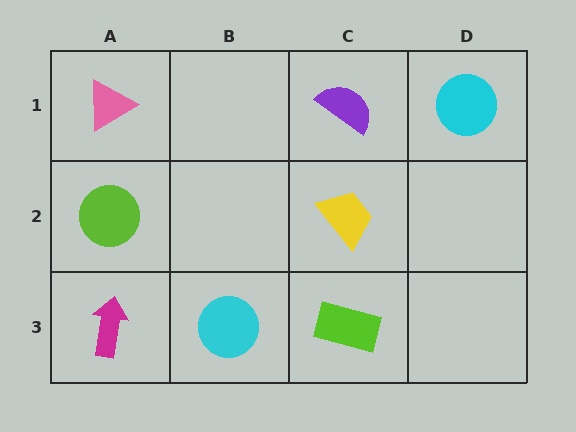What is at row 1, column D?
A cyan circle.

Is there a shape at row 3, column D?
No, that cell is empty.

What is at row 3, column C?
A lime rectangle.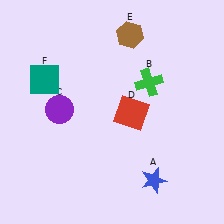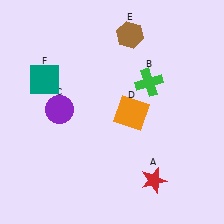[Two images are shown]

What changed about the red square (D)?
In Image 1, D is red. In Image 2, it changed to orange.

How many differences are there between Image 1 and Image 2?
There are 2 differences between the two images.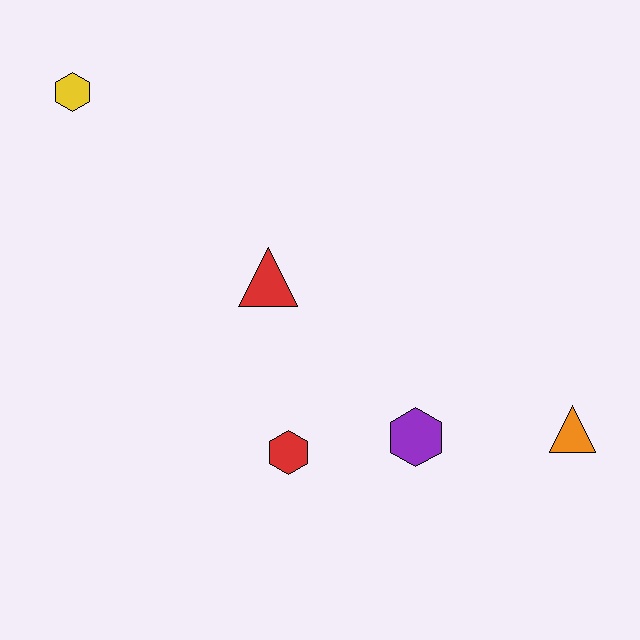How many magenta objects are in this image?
There are no magenta objects.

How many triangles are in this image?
There are 2 triangles.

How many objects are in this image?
There are 5 objects.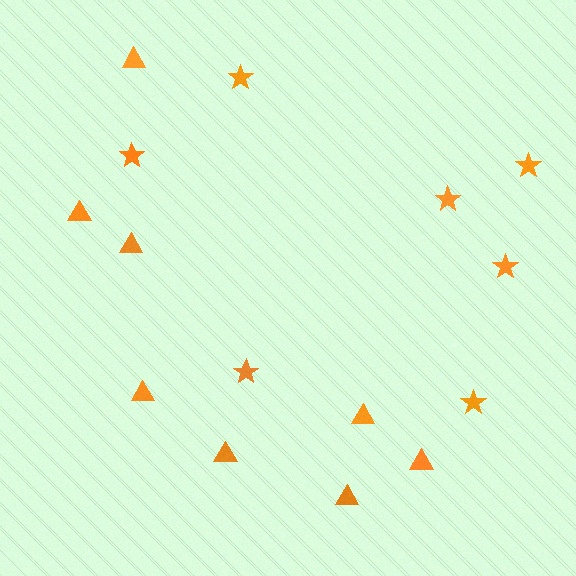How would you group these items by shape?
There are 2 groups: one group of triangles (8) and one group of stars (7).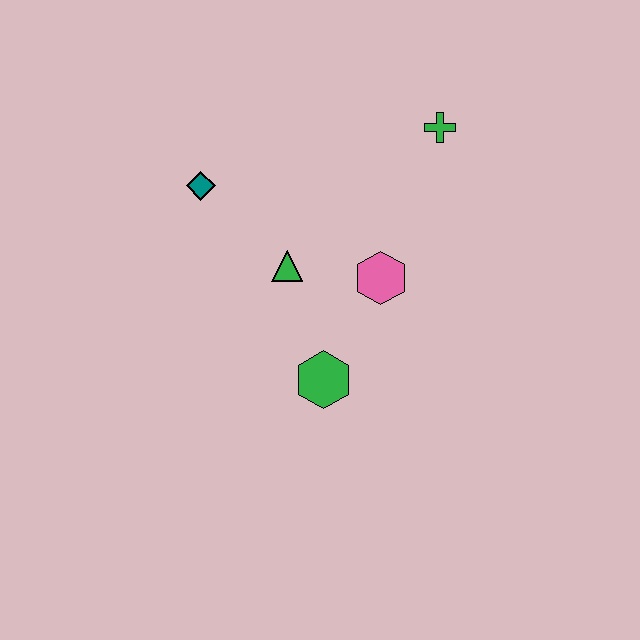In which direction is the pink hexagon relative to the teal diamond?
The pink hexagon is to the right of the teal diamond.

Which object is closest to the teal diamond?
The green triangle is closest to the teal diamond.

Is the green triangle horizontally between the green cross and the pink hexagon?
No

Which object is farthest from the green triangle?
The green cross is farthest from the green triangle.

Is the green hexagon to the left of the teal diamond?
No